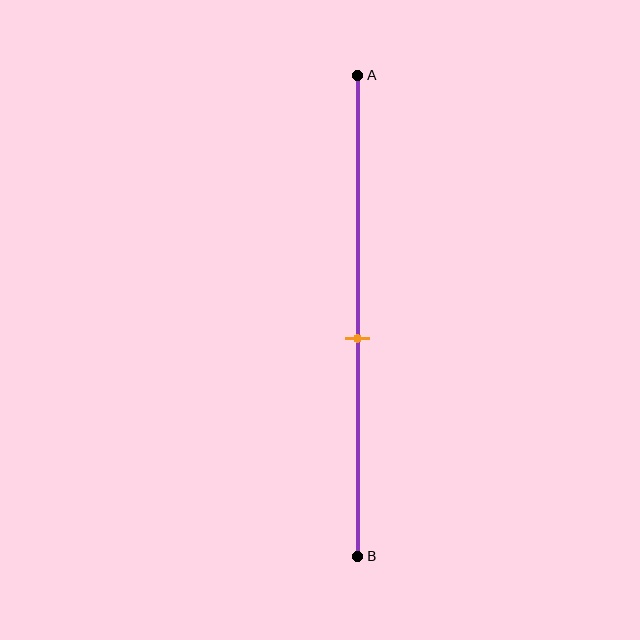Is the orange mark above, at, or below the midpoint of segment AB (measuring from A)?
The orange mark is below the midpoint of segment AB.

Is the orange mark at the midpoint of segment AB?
No, the mark is at about 55% from A, not at the 50% midpoint.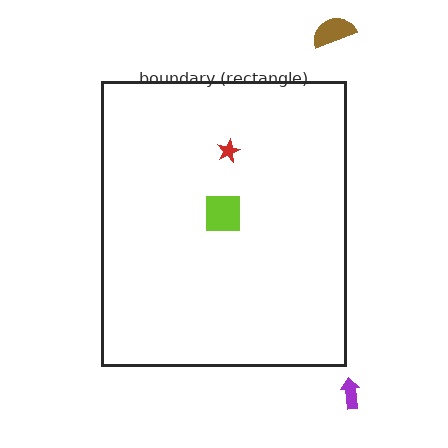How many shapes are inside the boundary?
2 inside, 2 outside.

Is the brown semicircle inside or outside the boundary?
Outside.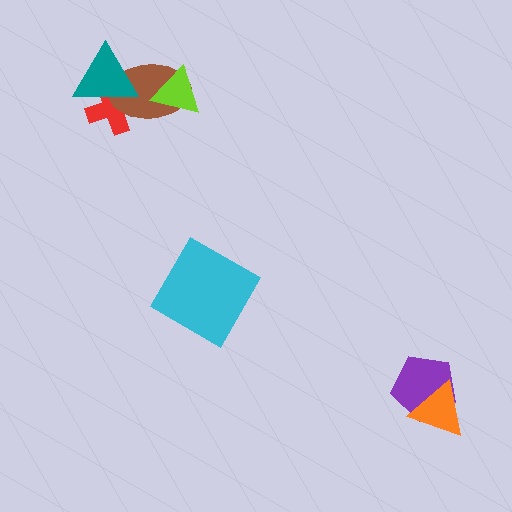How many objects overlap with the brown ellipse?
3 objects overlap with the brown ellipse.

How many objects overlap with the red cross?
2 objects overlap with the red cross.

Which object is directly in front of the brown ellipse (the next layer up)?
The lime triangle is directly in front of the brown ellipse.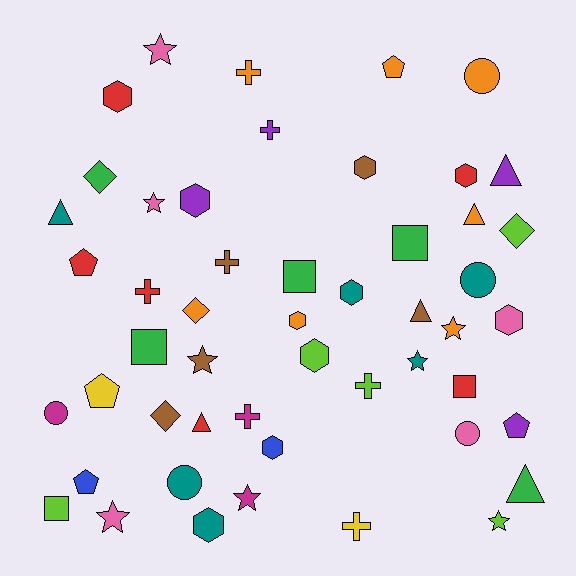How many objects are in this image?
There are 50 objects.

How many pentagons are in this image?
There are 5 pentagons.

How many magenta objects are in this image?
There are 3 magenta objects.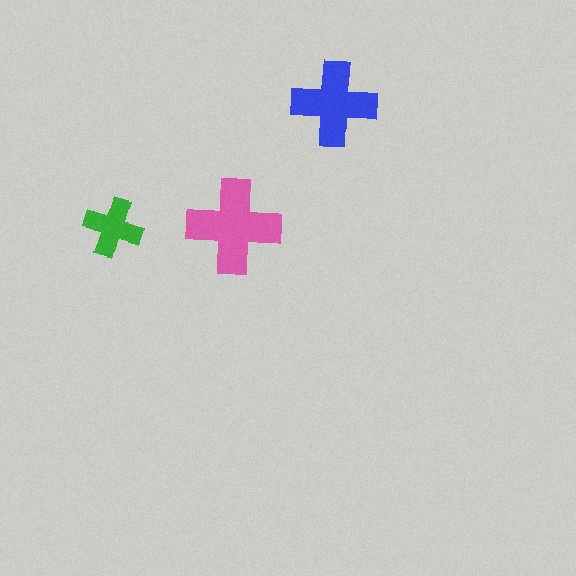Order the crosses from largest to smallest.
the pink one, the blue one, the green one.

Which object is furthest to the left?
The green cross is leftmost.